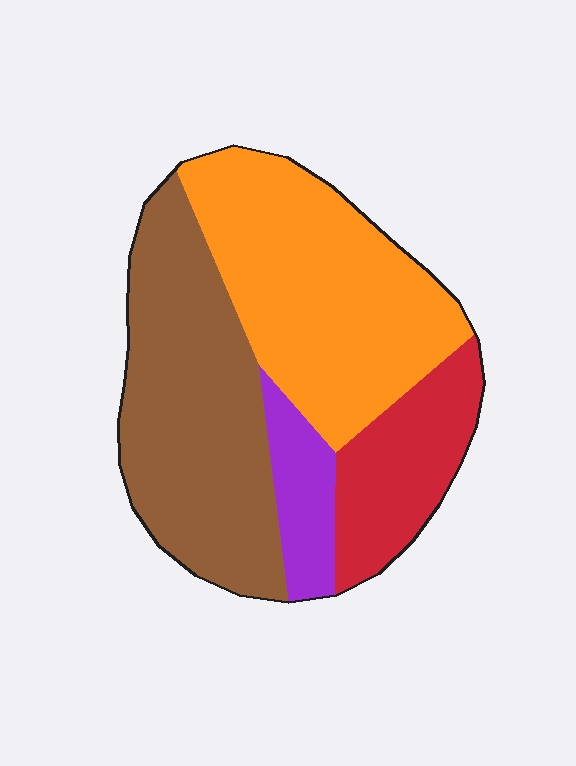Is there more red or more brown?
Brown.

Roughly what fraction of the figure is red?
Red takes up less than a quarter of the figure.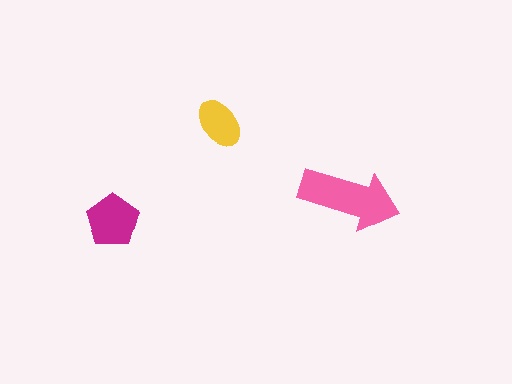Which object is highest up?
The yellow ellipse is topmost.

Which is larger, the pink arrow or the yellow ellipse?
The pink arrow.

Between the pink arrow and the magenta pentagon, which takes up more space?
The pink arrow.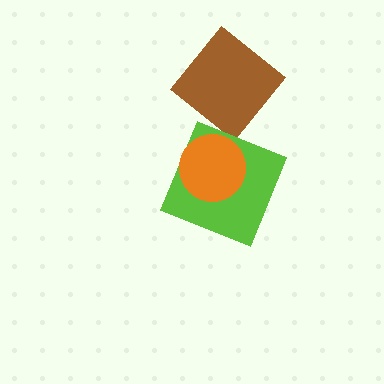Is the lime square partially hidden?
Yes, it is partially covered by another shape.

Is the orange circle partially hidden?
No, no other shape covers it.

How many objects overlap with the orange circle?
1 object overlaps with the orange circle.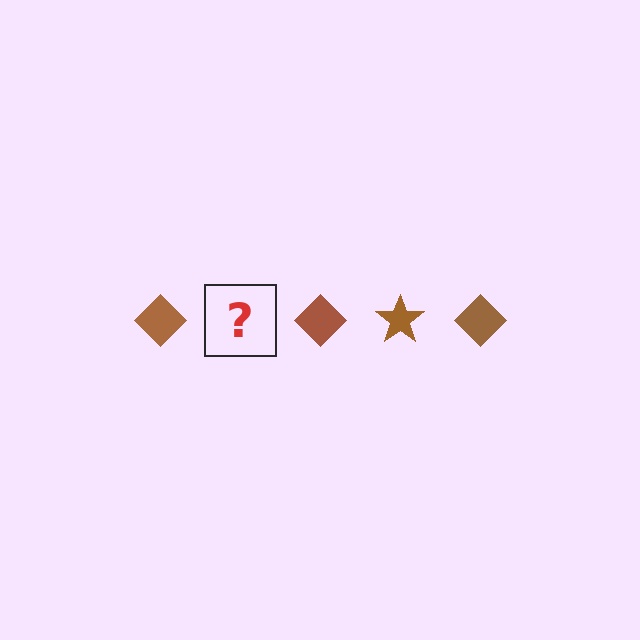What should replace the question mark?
The question mark should be replaced with a brown star.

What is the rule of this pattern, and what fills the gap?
The rule is that the pattern cycles through diamond, star shapes in brown. The gap should be filled with a brown star.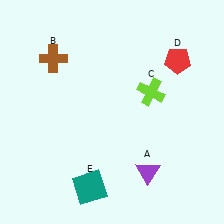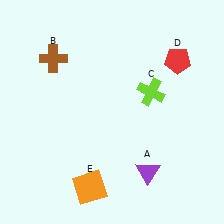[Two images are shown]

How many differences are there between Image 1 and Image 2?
There is 1 difference between the two images.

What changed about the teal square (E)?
In Image 1, E is teal. In Image 2, it changed to orange.